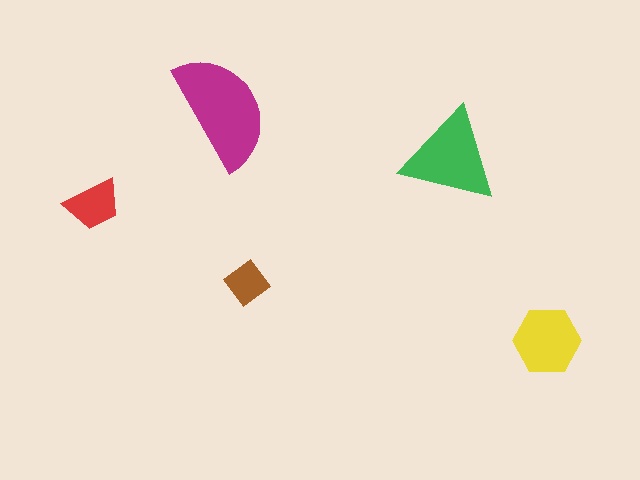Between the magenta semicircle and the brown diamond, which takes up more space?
The magenta semicircle.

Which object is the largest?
The magenta semicircle.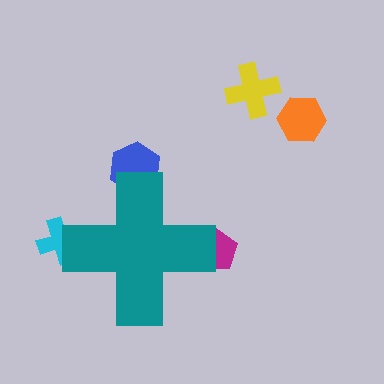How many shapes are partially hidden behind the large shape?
3 shapes are partially hidden.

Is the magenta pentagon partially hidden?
Yes, the magenta pentagon is partially hidden behind the teal cross.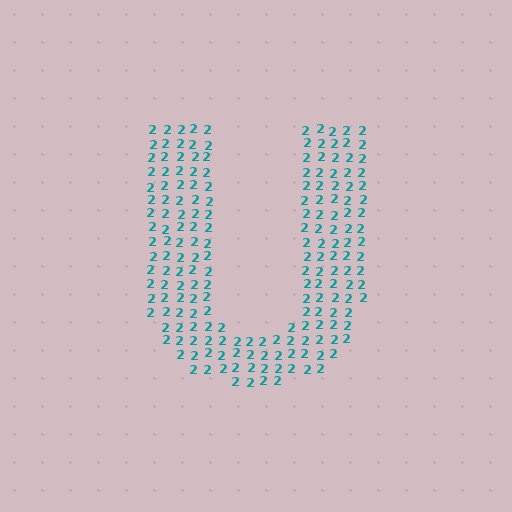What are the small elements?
The small elements are digit 2's.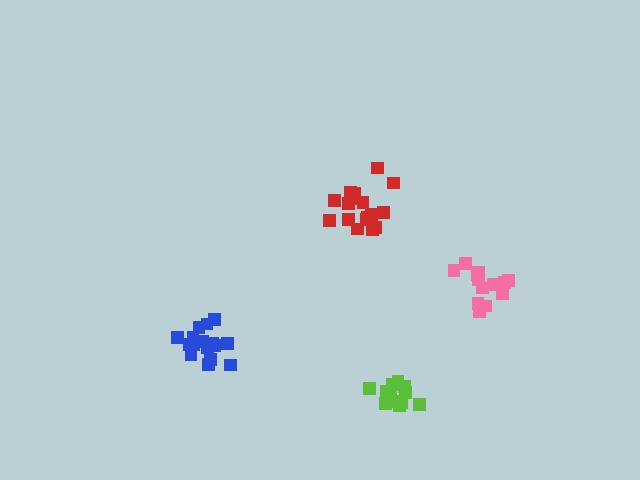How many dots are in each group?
Group 1: 13 dots, Group 2: 16 dots, Group 3: 13 dots, Group 4: 17 dots (59 total).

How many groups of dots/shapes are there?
There are 4 groups.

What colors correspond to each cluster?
The clusters are colored: pink, blue, lime, red.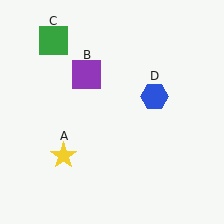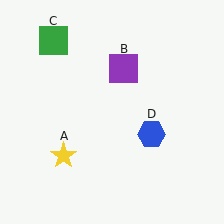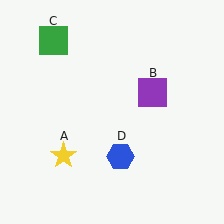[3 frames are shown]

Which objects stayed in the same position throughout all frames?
Yellow star (object A) and green square (object C) remained stationary.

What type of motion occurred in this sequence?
The purple square (object B), blue hexagon (object D) rotated clockwise around the center of the scene.